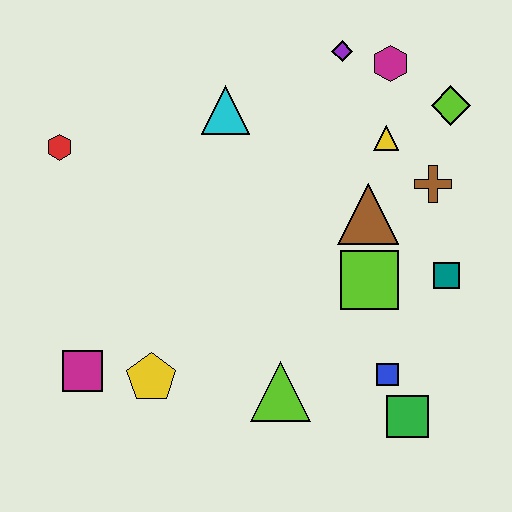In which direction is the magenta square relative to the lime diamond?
The magenta square is to the left of the lime diamond.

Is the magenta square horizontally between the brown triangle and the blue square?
No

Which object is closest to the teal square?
The lime square is closest to the teal square.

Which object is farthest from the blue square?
The red hexagon is farthest from the blue square.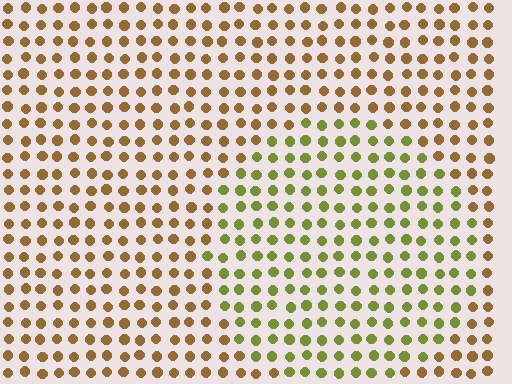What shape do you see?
I see a circle.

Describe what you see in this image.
The image is filled with small brown elements in a uniform arrangement. A circle-shaped region is visible where the elements are tinted to a slightly different hue, forming a subtle color boundary.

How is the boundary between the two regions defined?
The boundary is defined purely by a slight shift in hue (about 45 degrees). Spacing, size, and orientation are identical on both sides.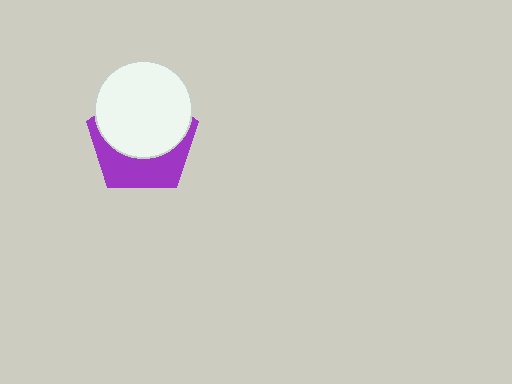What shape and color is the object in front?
The object in front is a white circle.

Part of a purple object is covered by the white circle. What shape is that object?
It is a pentagon.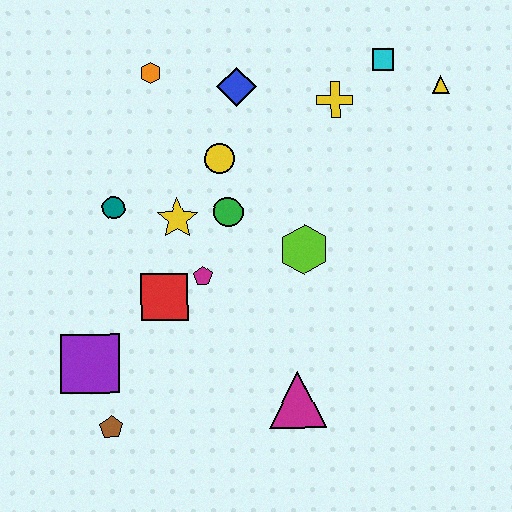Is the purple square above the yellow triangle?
No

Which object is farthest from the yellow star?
The yellow triangle is farthest from the yellow star.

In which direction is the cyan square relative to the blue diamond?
The cyan square is to the right of the blue diamond.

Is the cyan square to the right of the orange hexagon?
Yes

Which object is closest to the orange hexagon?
The blue diamond is closest to the orange hexagon.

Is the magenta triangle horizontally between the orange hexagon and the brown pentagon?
No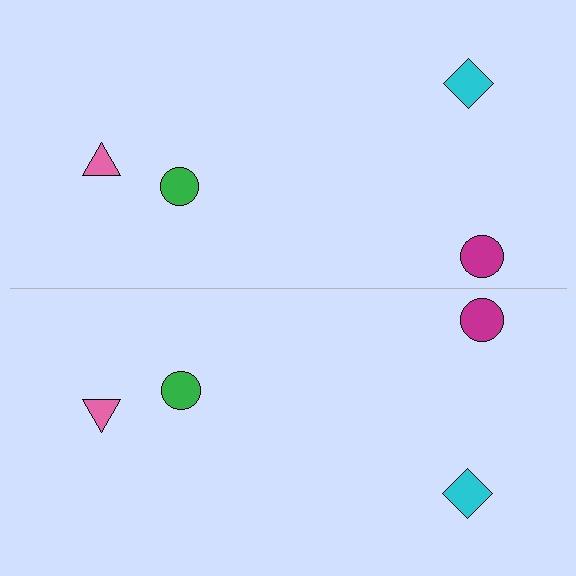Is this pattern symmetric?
Yes, this pattern has bilateral (reflection) symmetry.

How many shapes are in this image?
There are 8 shapes in this image.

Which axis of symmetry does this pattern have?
The pattern has a horizontal axis of symmetry running through the center of the image.